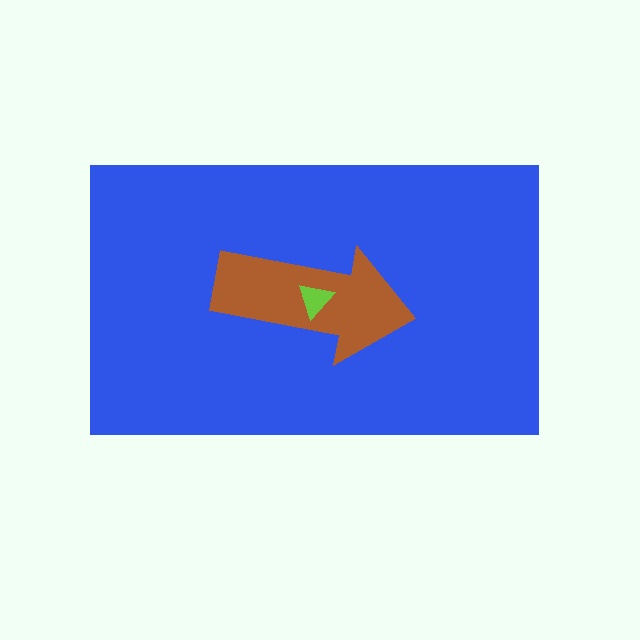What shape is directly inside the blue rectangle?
The brown arrow.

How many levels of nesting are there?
3.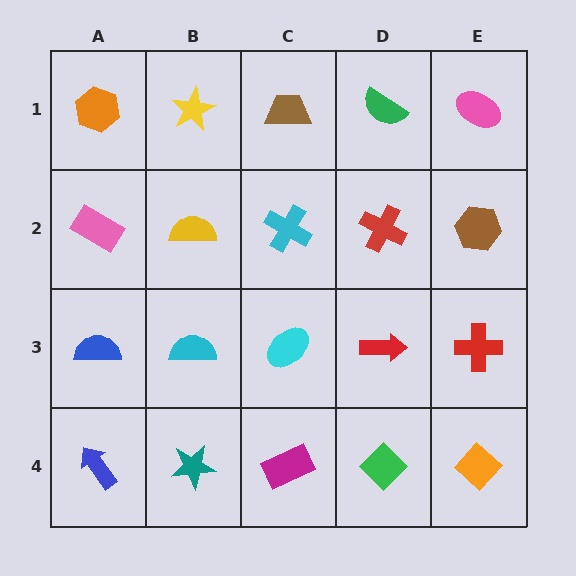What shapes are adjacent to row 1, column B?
A yellow semicircle (row 2, column B), an orange hexagon (row 1, column A), a brown trapezoid (row 1, column C).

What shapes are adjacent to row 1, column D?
A red cross (row 2, column D), a brown trapezoid (row 1, column C), a pink ellipse (row 1, column E).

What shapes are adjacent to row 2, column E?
A pink ellipse (row 1, column E), a red cross (row 3, column E), a red cross (row 2, column D).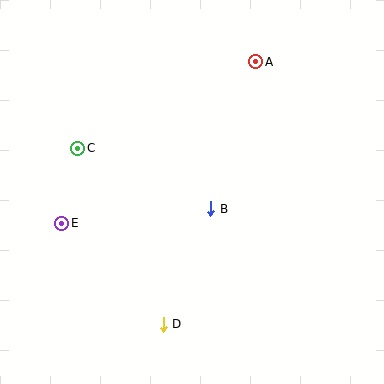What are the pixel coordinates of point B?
Point B is at (211, 209).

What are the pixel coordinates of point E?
Point E is at (62, 223).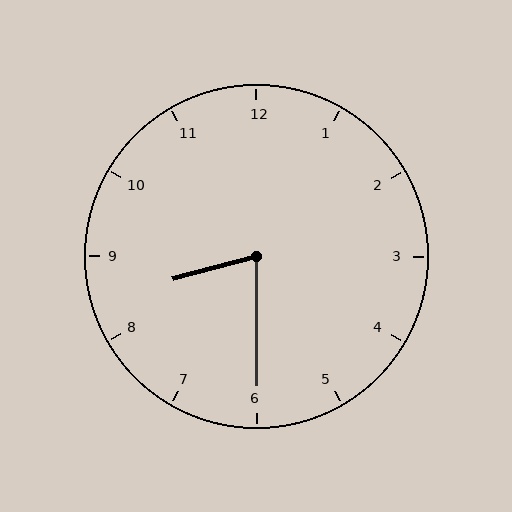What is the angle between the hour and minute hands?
Approximately 75 degrees.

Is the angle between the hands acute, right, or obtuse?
It is acute.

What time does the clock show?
8:30.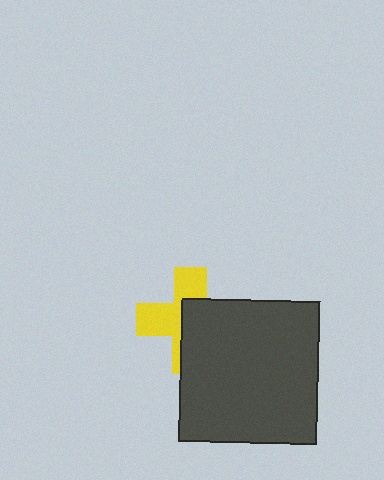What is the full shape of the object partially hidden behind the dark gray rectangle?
The partially hidden object is a yellow cross.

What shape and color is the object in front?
The object in front is a dark gray rectangle.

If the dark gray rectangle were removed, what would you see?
You would see the complete yellow cross.